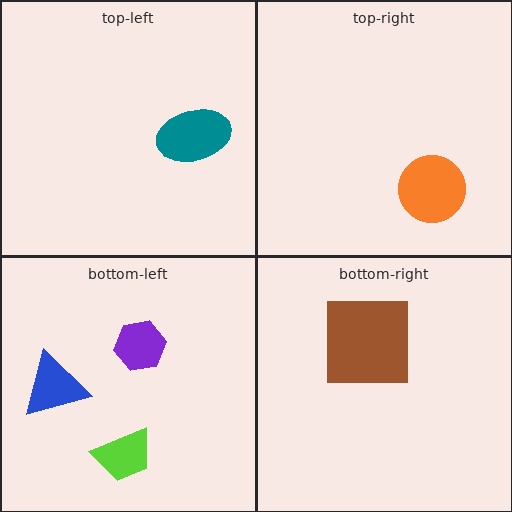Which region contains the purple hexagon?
The bottom-left region.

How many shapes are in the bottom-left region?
3.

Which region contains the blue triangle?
The bottom-left region.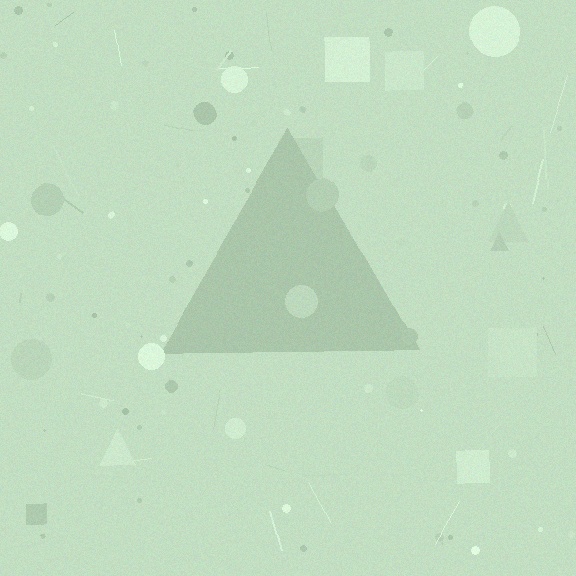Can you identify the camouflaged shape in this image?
The camouflaged shape is a triangle.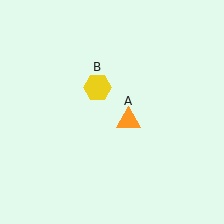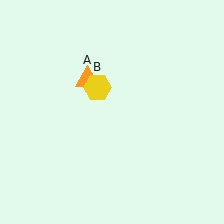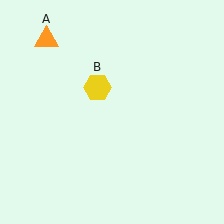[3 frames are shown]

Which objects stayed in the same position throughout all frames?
Yellow hexagon (object B) remained stationary.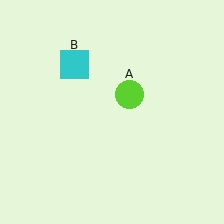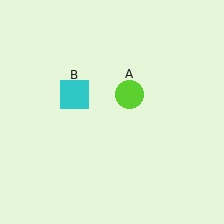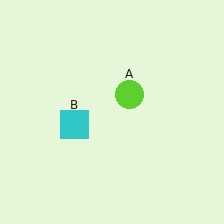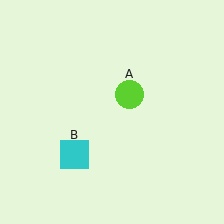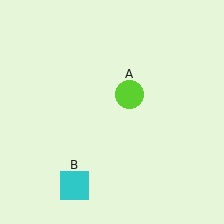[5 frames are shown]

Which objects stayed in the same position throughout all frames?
Lime circle (object A) remained stationary.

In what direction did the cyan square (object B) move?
The cyan square (object B) moved down.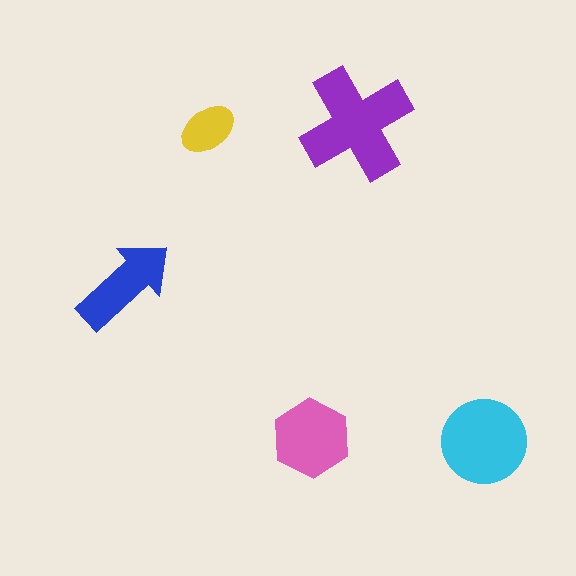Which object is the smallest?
The yellow ellipse.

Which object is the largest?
The purple cross.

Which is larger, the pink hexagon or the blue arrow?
The pink hexagon.